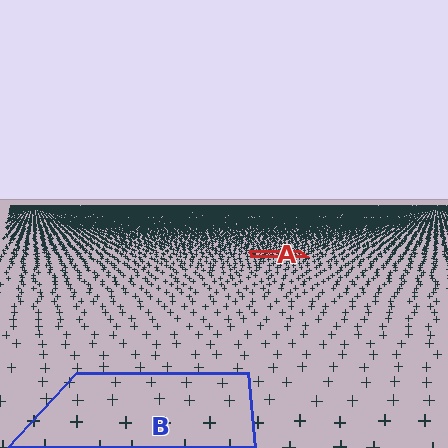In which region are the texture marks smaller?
The texture marks are smaller in region A, because it is farther away.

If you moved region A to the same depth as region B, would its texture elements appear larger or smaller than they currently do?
They would appear larger. At a closer depth, the same texture elements are projected at a bigger on-screen size.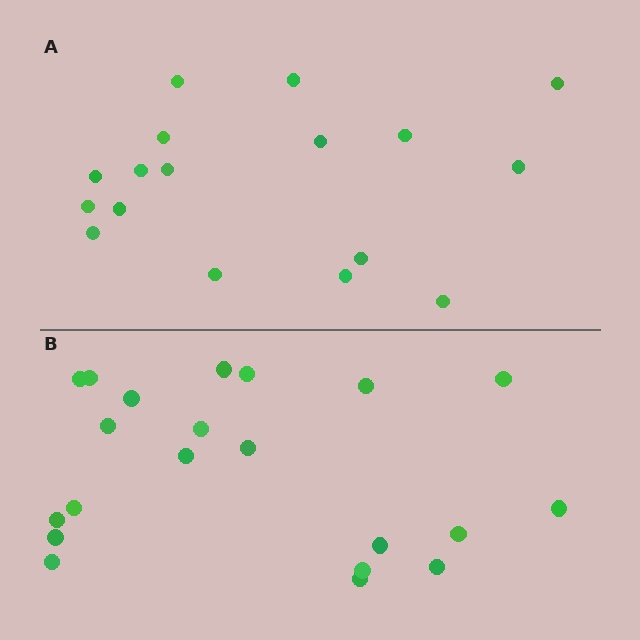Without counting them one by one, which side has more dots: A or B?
Region B (the bottom region) has more dots.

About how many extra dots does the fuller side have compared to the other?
Region B has about 4 more dots than region A.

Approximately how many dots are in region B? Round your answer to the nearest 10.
About 20 dots. (The exact count is 21, which rounds to 20.)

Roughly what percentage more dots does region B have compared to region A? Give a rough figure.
About 25% more.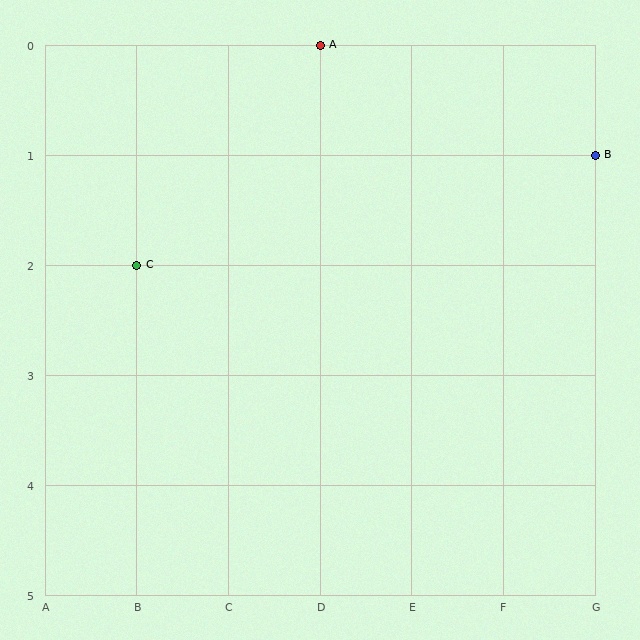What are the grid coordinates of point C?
Point C is at grid coordinates (B, 2).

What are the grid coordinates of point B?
Point B is at grid coordinates (G, 1).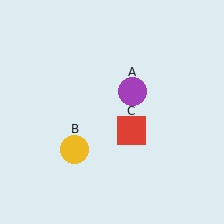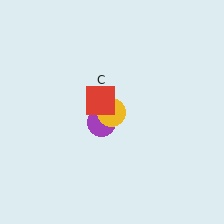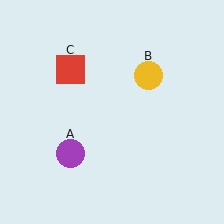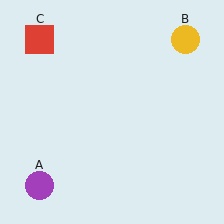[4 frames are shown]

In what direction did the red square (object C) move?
The red square (object C) moved up and to the left.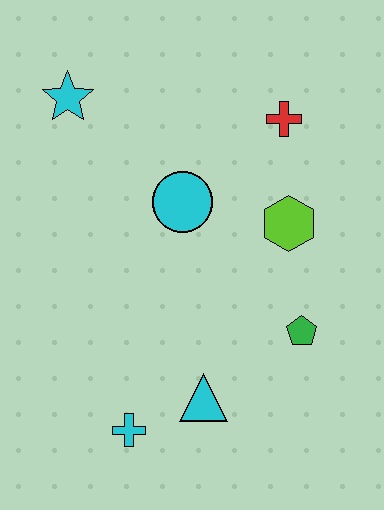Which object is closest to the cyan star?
The cyan circle is closest to the cyan star.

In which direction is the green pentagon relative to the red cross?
The green pentagon is below the red cross.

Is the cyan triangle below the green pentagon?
Yes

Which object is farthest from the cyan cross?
The red cross is farthest from the cyan cross.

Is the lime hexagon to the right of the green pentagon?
No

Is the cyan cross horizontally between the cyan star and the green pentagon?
Yes